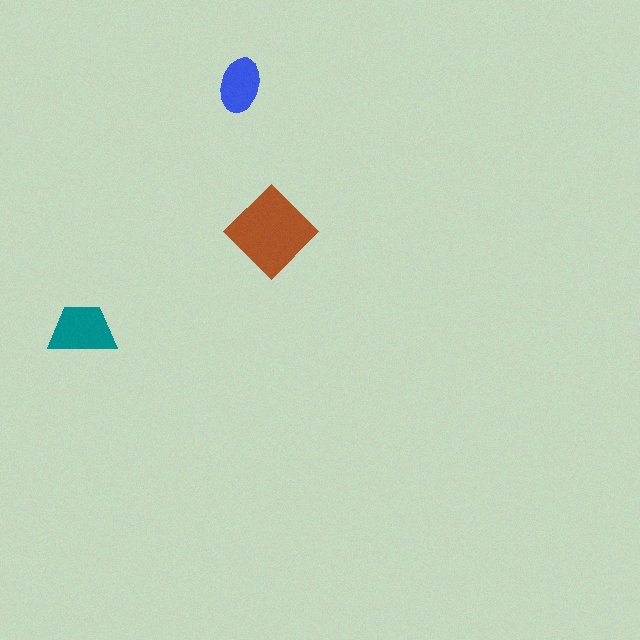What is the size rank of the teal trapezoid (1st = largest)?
2nd.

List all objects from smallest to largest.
The blue ellipse, the teal trapezoid, the brown diamond.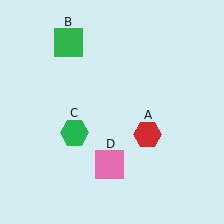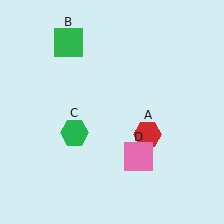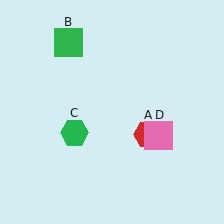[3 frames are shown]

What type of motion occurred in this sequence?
The pink square (object D) rotated counterclockwise around the center of the scene.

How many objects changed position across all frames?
1 object changed position: pink square (object D).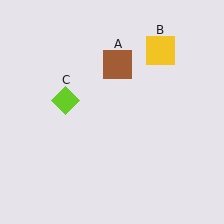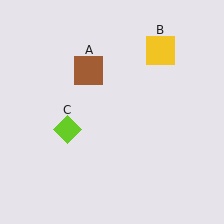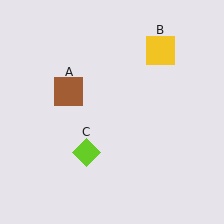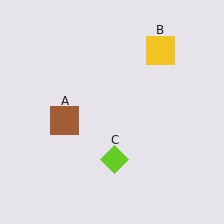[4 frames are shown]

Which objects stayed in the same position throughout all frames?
Yellow square (object B) remained stationary.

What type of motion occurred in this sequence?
The brown square (object A), lime diamond (object C) rotated counterclockwise around the center of the scene.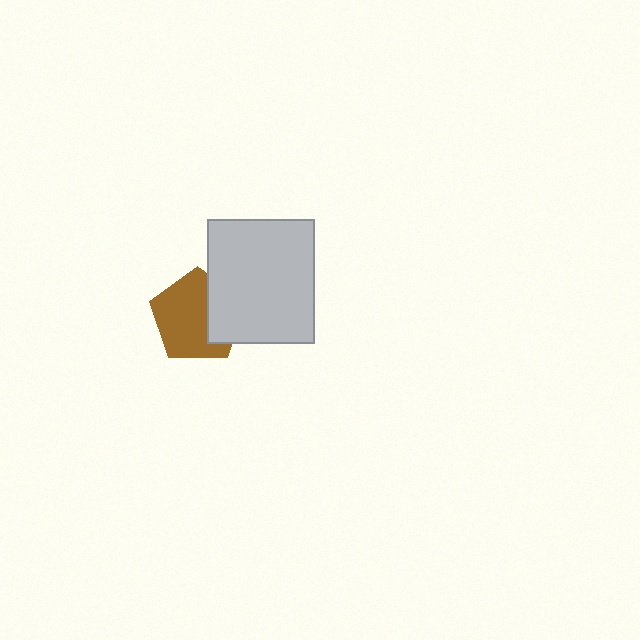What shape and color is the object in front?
The object in front is a light gray rectangle.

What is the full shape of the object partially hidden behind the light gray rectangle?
The partially hidden object is a brown pentagon.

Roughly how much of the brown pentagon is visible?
Most of it is visible (roughly 69%).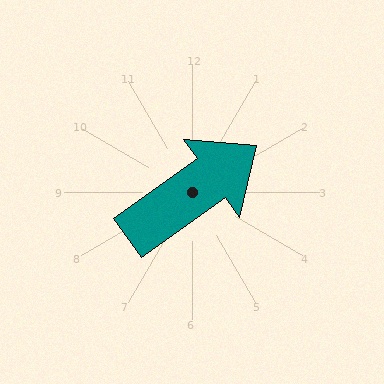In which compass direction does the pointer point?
Northeast.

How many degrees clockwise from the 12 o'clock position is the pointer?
Approximately 54 degrees.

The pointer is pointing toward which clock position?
Roughly 2 o'clock.